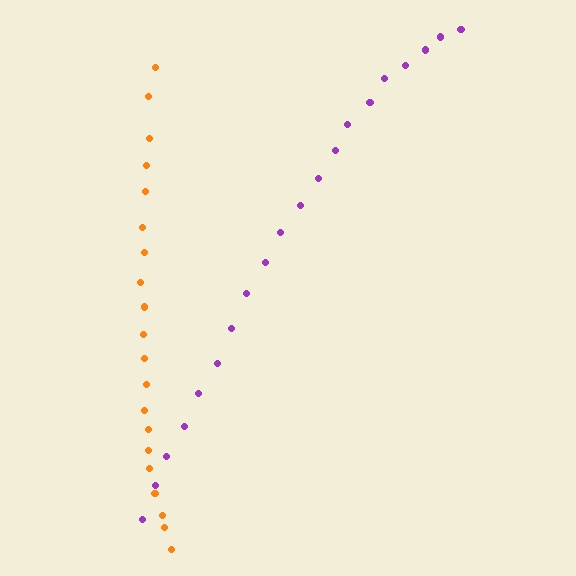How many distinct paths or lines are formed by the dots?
There are 2 distinct paths.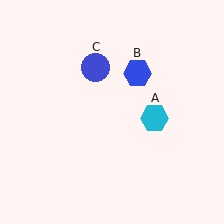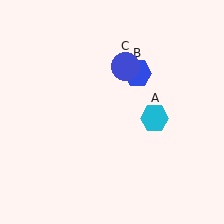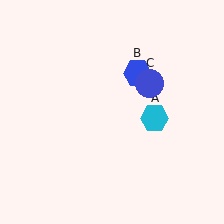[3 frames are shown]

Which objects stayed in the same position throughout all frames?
Cyan hexagon (object A) and blue hexagon (object B) remained stationary.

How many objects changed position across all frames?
1 object changed position: blue circle (object C).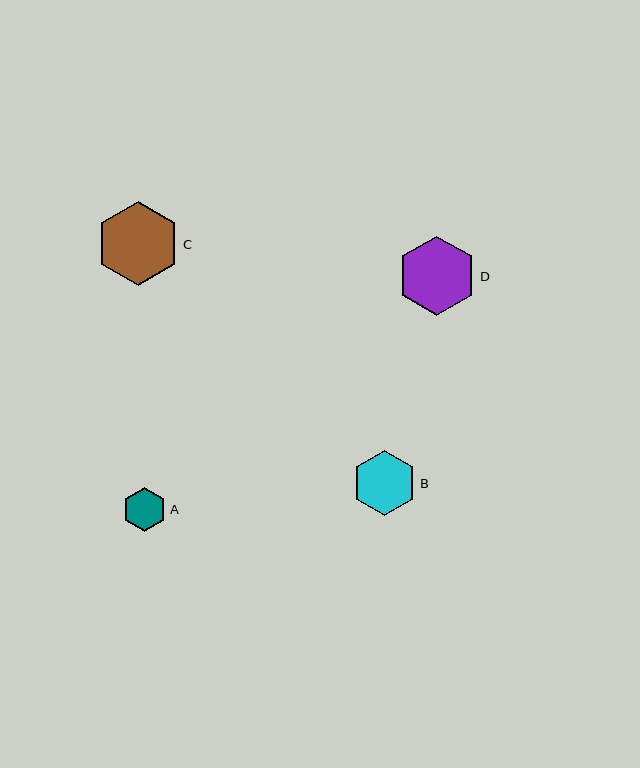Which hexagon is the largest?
Hexagon C is the largest with a size of approximately 84 pixels.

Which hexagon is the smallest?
Hexagon A is the smallest with a size of approximately 44 pixels.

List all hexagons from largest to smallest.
From largest to smallest: C, D, B, A.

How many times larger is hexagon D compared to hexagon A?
Hexagon D is approximately 1.8 times the size of hexagon A.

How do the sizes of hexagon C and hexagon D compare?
Hexagon C and hexagon D are approximately the same size.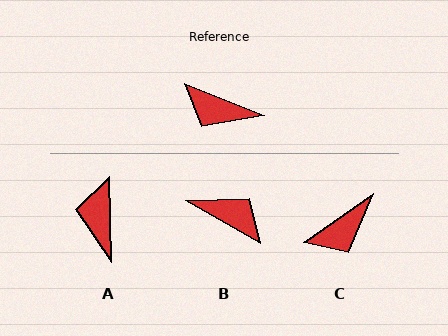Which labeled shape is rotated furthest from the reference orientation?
B, about 173 degrees away.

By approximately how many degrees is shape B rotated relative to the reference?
Approximately 173 degrees counter-clockwise.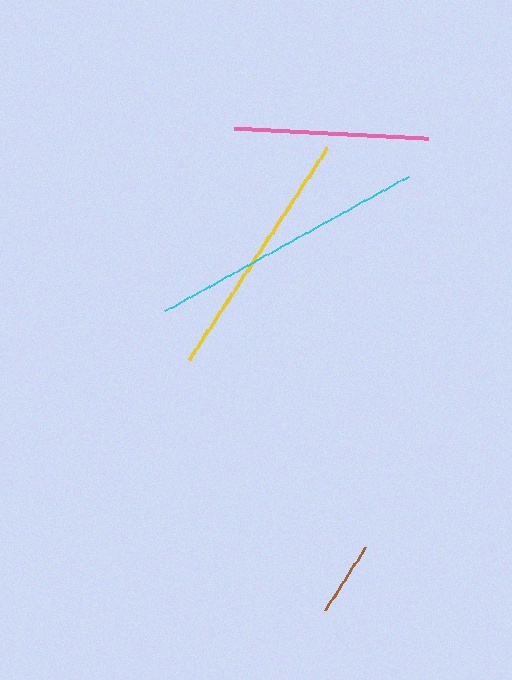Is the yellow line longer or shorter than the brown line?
The yellow line is longer than the brown line.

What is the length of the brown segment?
The brown segment is approximately 75 pixels long.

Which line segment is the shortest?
The brown line is the shortest at approximately 75 pixels.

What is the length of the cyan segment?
The cyan segment is approximately 278 pixels long.